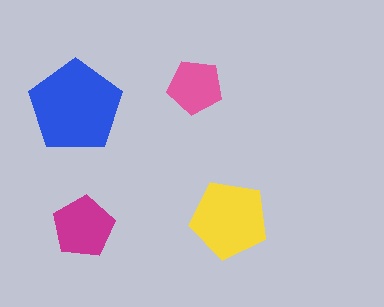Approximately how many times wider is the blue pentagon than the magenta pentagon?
About 1.5 times wider.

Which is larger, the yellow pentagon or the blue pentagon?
The blue one.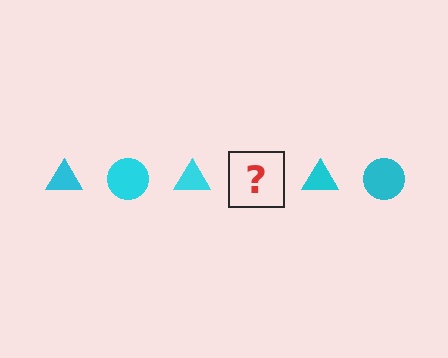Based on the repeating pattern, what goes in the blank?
The blank should be a cyan circle.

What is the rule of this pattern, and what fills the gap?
The rule is that the pattern cycles through triangle, circle shapes in cyan. The gap should be filled with a cyan circle.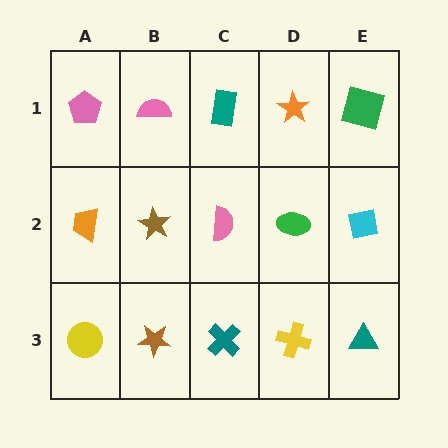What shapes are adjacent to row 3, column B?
A brown star (row 2, column B), a yellow circle (row 3, column A), a teal cross (row 3, column C).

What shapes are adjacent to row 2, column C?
A teal rectangle (row 1, column C), a teal cross (row 3, column C), a brown star (row 2, column B), a green ellipse (row 2, column D).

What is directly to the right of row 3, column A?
A brown star.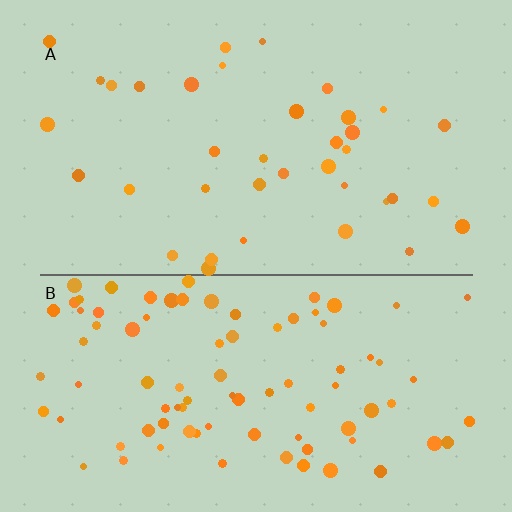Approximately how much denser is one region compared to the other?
Approximately 2.4× — region B over region A.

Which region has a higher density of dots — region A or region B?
B (the bottom).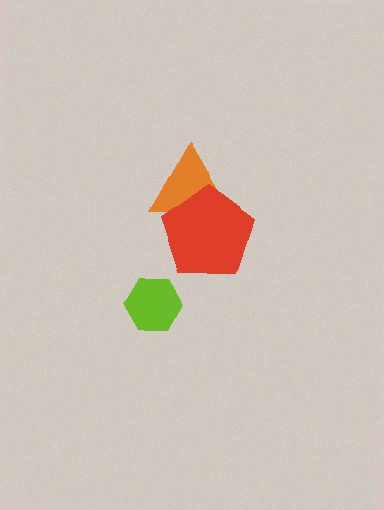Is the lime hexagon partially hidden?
No, no other shape covers it.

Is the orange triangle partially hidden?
Yes, it is partially covered by another shape.